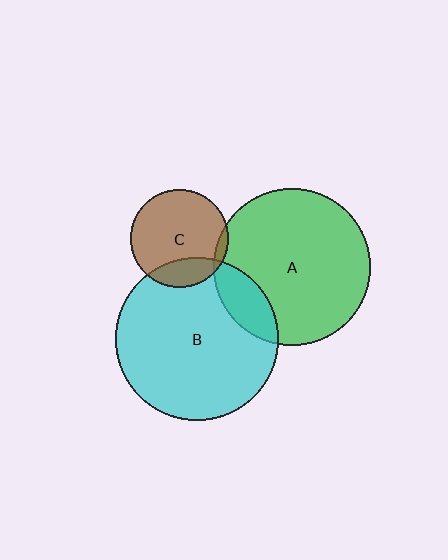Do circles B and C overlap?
Yes.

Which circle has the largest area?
Circle B (cyan).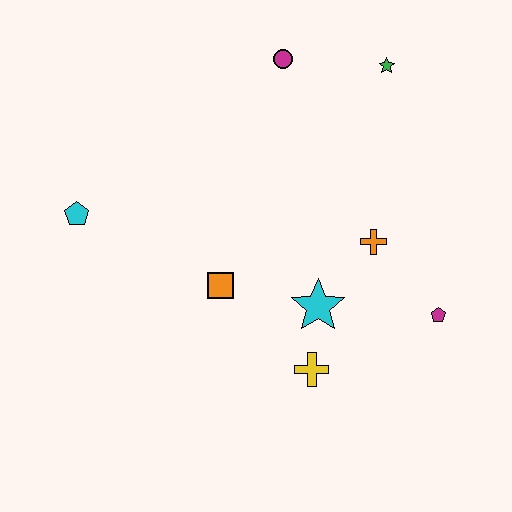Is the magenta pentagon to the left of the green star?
No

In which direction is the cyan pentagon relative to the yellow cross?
The cyan pentagon is to the left of the yellow cross.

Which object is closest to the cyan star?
The yellow cross is closest to the cyan star.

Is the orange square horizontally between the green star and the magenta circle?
No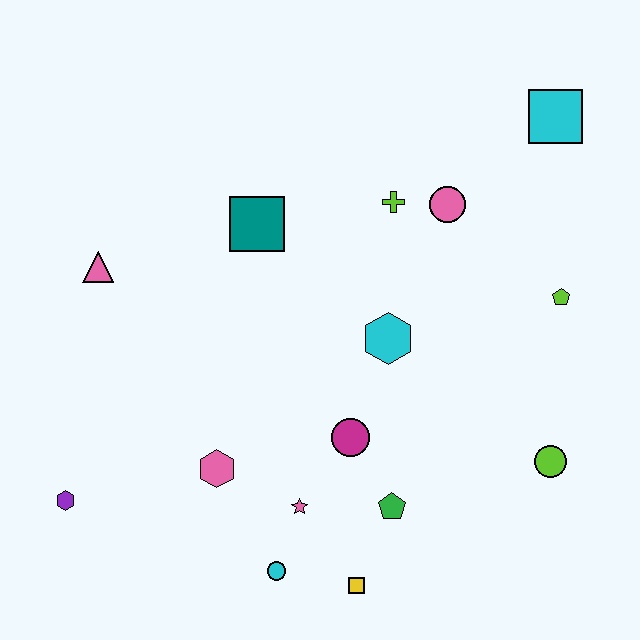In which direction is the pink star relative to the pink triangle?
The pink star is below the pink triangle.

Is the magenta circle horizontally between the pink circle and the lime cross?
No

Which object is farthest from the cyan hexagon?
The purple hexagon is farthest from the cyan hexagon.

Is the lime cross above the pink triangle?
Yes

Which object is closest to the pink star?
The cyan circle is closest to the pink star.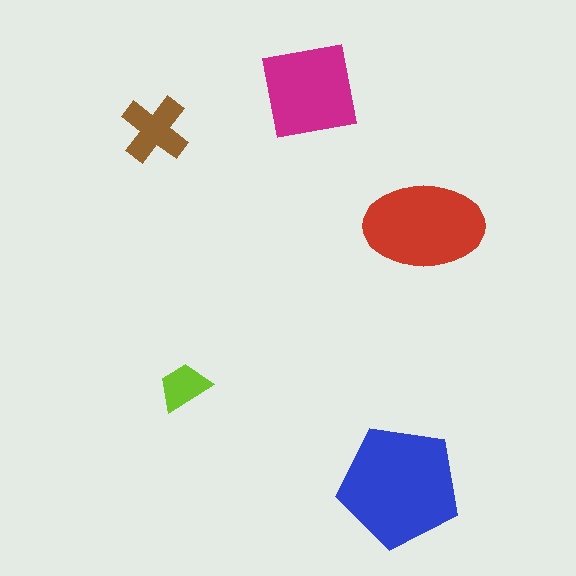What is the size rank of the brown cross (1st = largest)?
4th.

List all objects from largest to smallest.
The blue pentagon, the red ellipse, the magenta square, the brown cross, the lime trapezoid.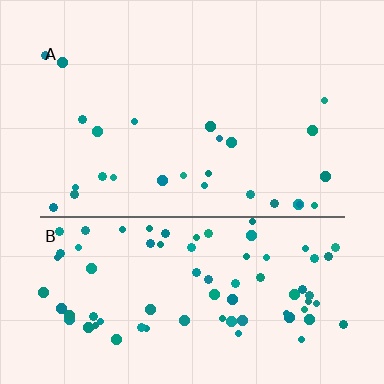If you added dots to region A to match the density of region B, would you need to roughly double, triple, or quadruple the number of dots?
Approximately triple.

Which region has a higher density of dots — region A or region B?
B (the bottom).